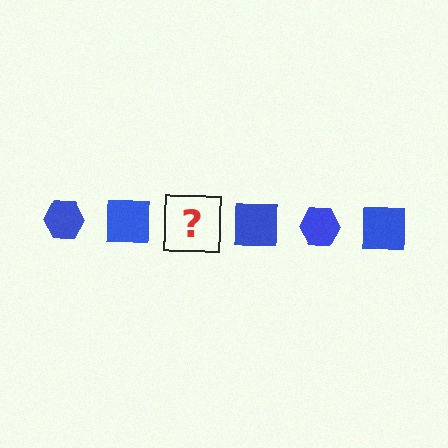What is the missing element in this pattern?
The missing element is a blue hexagon.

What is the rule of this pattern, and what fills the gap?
The rule is that the pattern cycles through hexagon, square shapes in blue. The gap should be filled with a blue hexagon.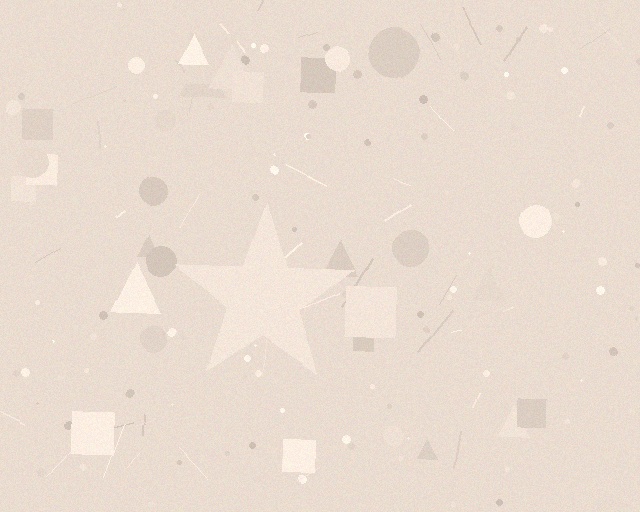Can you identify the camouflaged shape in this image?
The camouflaged shape is a star.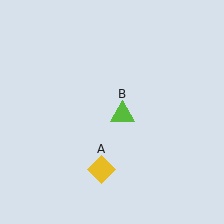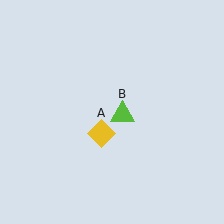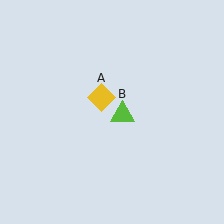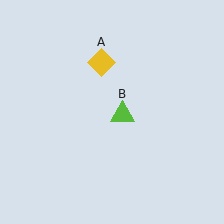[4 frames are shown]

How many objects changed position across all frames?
1 object changed position: yellow diamond (object A).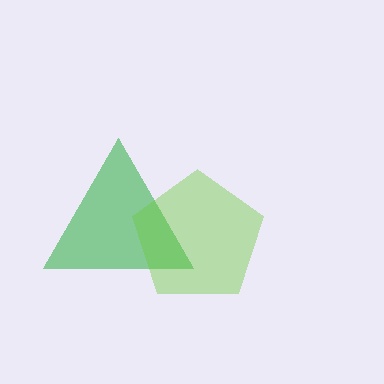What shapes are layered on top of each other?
The layered shapes are: a green triangle, a lime pentagon.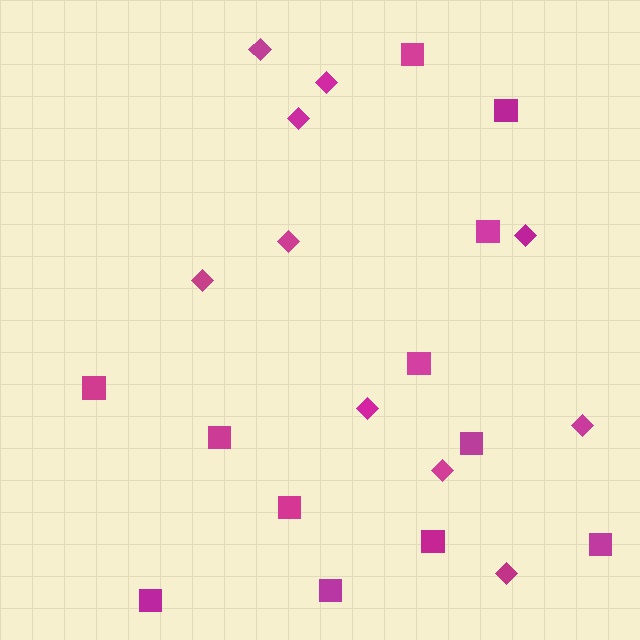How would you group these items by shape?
There are 2 groups: one group of squares (12) and one group of diamonds (10).